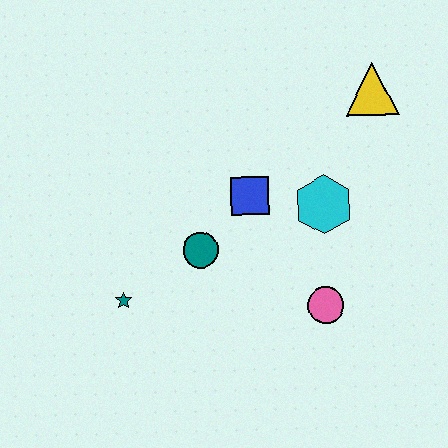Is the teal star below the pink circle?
No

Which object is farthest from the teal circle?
The yellow triangle is farthest from the teal circle.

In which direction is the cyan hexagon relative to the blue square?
The cyan hexagon is to the right of the blue square.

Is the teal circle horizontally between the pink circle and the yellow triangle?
No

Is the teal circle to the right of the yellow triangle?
No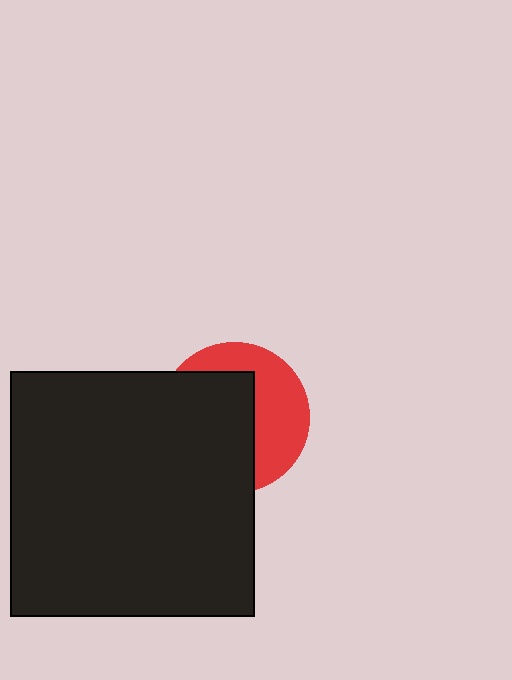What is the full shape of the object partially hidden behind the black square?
The partially hidden object is a red circle.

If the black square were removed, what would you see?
You would see the complete red circle.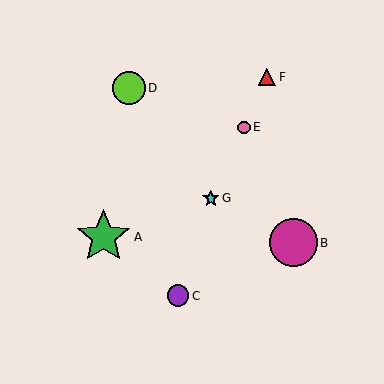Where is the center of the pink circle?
The center of the pink circle is at (244, 127).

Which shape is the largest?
The green star (labeled A) is the largest.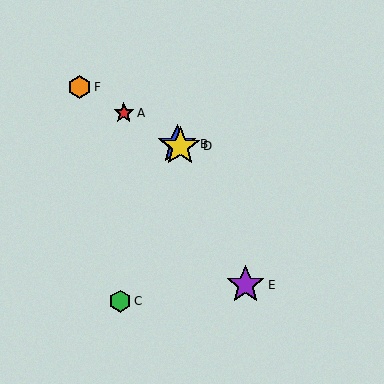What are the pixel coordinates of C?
Object C is at (120, 301).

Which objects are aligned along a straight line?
Objects A, B, D, F are aligned along a straight line.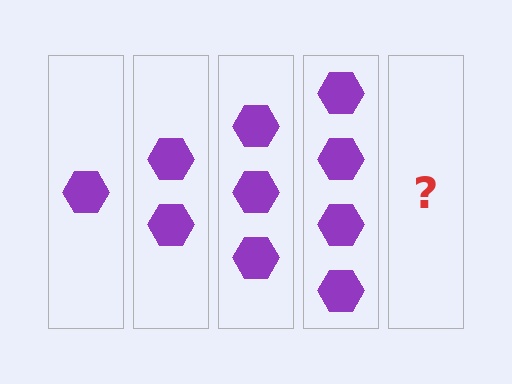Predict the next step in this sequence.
The next step is 5 hexagons.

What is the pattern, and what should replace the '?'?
The pattern is that each step adds one more hexagon. The '?' should be 5 hexagons.